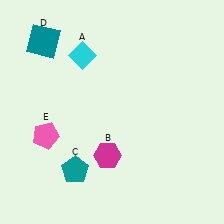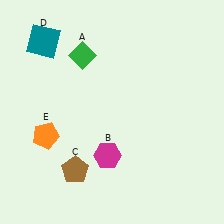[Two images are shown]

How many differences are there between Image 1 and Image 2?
There are 3 differences between the two images.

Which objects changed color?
A changed from cyan to green. C changed from teal to brown. E changed from pink to orange.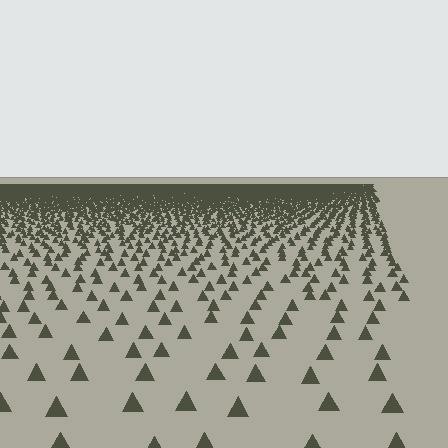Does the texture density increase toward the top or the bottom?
Density increases toward the top.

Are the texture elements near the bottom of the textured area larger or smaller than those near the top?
Larger. Near the bottom, elements are closer to the viewer and appear at a bigger on-screen size.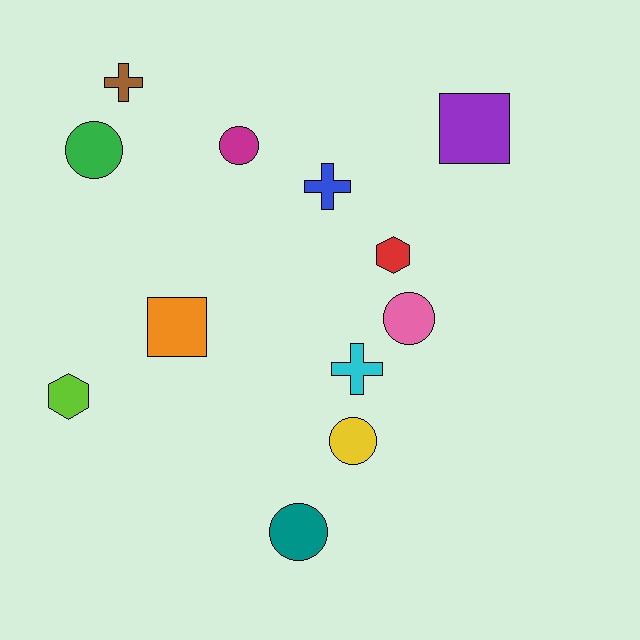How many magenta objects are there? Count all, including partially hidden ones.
There is 1 magenta object.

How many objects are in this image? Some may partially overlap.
There are 12 objects.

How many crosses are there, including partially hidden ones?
There are 3 crosses.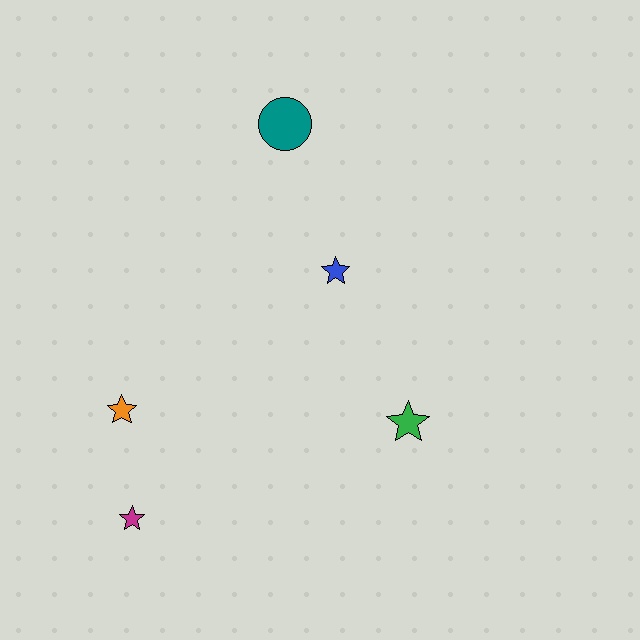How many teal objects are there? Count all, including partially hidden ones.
There is 1 teal object.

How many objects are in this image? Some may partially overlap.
There are 5 objects.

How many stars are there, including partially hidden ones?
There are 4 stars.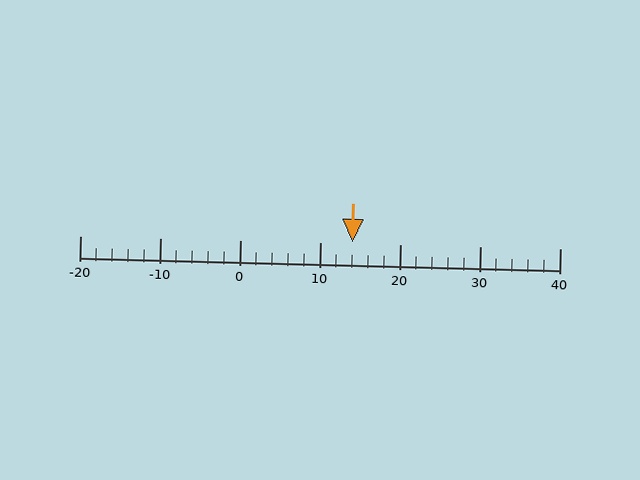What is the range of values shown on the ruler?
The ruler shows values from -20 to 40.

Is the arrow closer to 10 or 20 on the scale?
The arrow is closer to 10.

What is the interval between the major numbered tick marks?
The major tick marks are spaced 10 units apart.